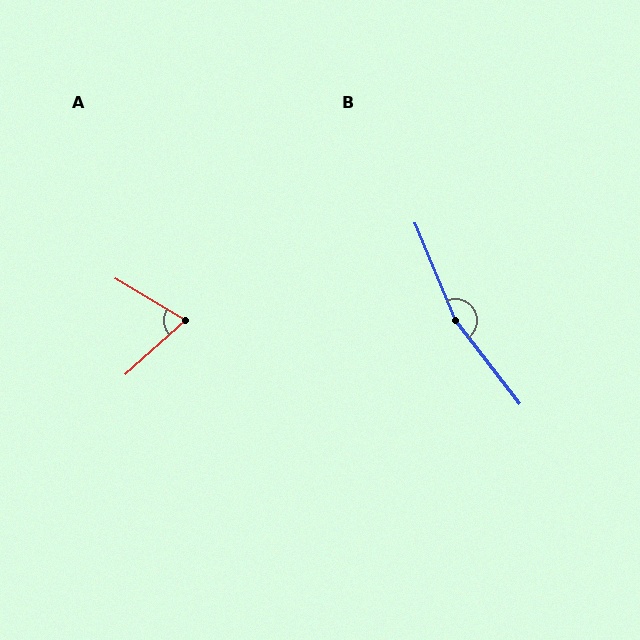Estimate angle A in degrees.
Approximately 73 degrees.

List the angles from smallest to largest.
A (73°), B (165°).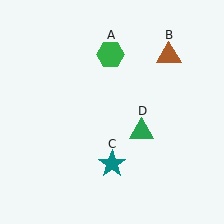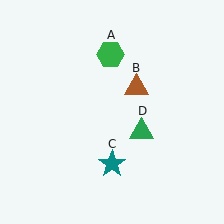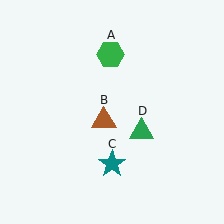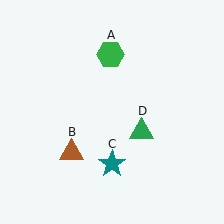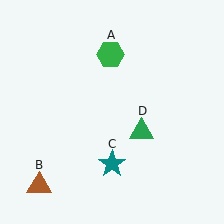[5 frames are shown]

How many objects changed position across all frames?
1 object changed position: brown triangle (object B).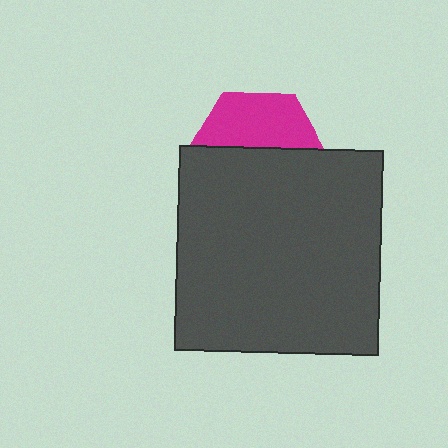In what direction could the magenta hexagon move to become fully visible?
The magenta hexagon could move up. That would shift it out from behind the dark gray square entirely.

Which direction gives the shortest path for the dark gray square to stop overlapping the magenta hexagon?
Moving down gives the shortest separation.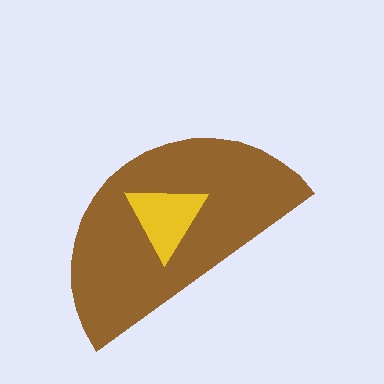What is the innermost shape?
The yellow triangle.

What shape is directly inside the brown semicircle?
The yellow triangle.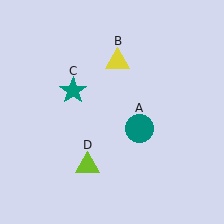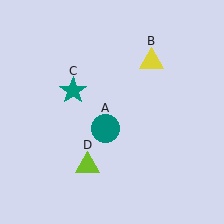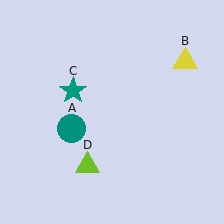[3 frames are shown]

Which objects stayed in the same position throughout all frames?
Teal star (object C) and lime triangle (object D) remained stationary.